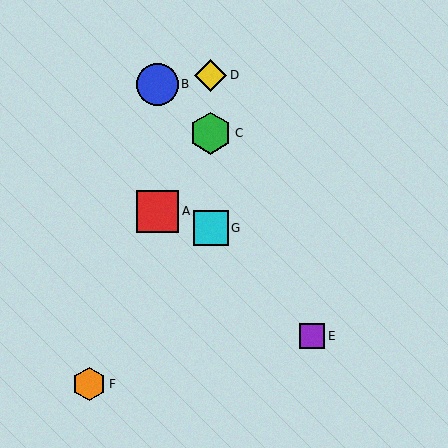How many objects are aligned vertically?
3 objects (C, D, G) are aligned vertically.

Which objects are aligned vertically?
Objects C, D, G are aligned vertically.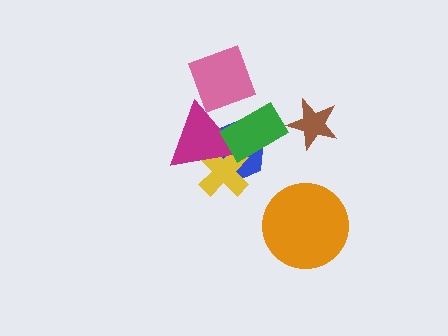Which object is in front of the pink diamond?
The magenta triangle is in front of the pink diamond.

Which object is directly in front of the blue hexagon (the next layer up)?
The yellow cross is directly in front of the blue hexagon.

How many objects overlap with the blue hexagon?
3 objects overlap with the blue hexagon.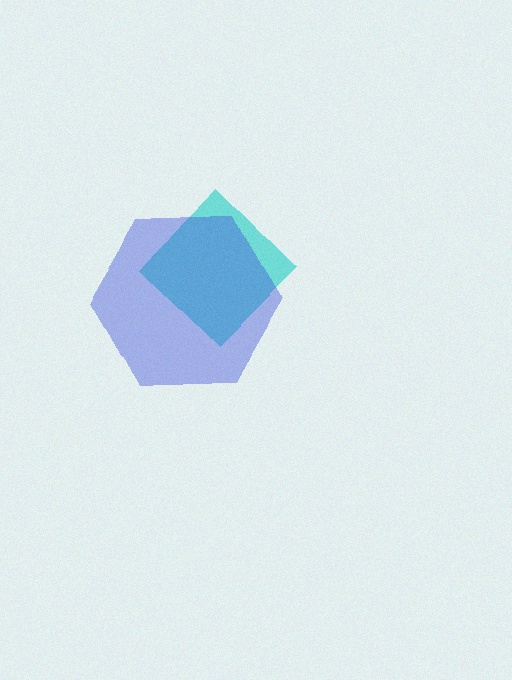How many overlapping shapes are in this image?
There are 2 overlapping shapes in the image.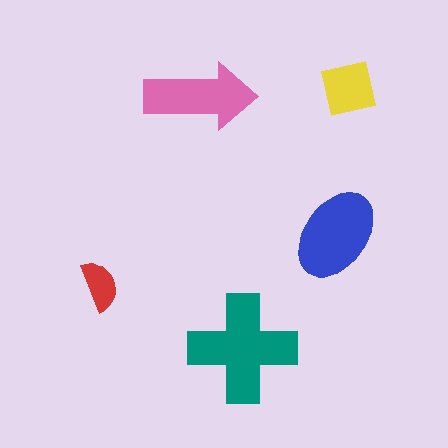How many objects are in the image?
There are 5 objects in the image.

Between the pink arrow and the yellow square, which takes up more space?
The pink arrow.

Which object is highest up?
The yellow square is topmost.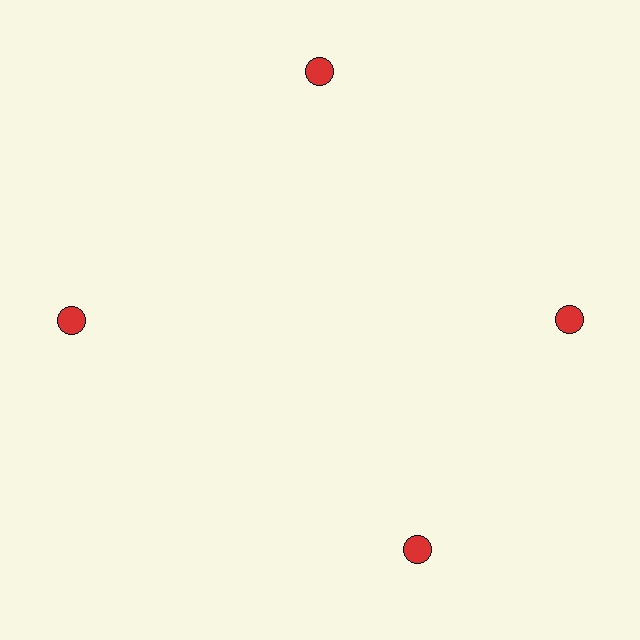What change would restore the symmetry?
The symmetry would be restored by rotating it back into even spacing with its neighbors so that all 4 circles sit at equal angles and equal distance from the center.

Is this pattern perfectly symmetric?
No. The 4 red circles are arranged in a ring, but one element near the 6 o'clock position is rotated out of alignment along the ring, breaking the 4-fold rotational symmetry.